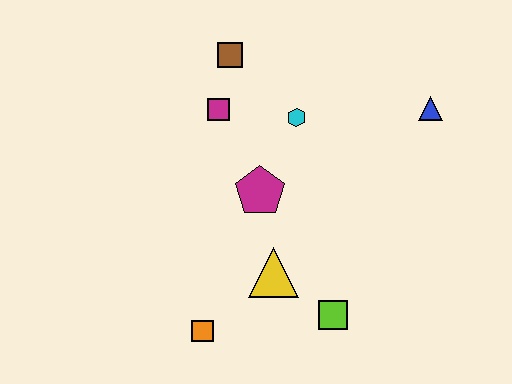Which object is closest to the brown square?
The magenta square is closest to the brown square.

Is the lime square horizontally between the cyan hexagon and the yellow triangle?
No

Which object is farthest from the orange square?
The blue triangle is farthest from the orange square.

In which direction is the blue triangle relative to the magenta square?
The blue triangle is to the right of the magenta square.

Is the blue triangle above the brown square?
No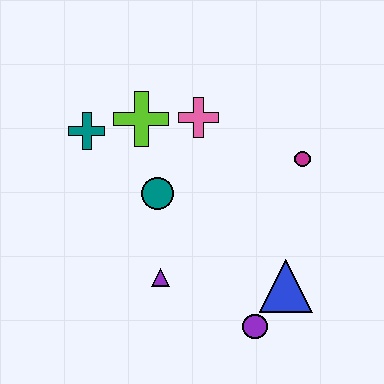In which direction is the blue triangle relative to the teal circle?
The blue triangle is to the right of the teal circle.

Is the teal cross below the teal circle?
No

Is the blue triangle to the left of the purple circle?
No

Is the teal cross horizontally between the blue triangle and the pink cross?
No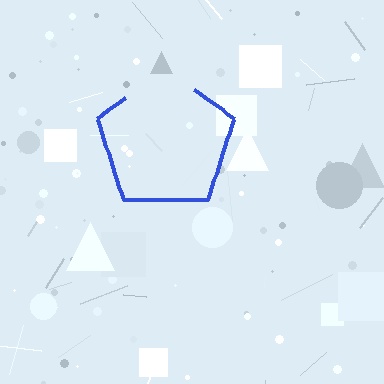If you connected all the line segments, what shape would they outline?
They would outline a pentagon.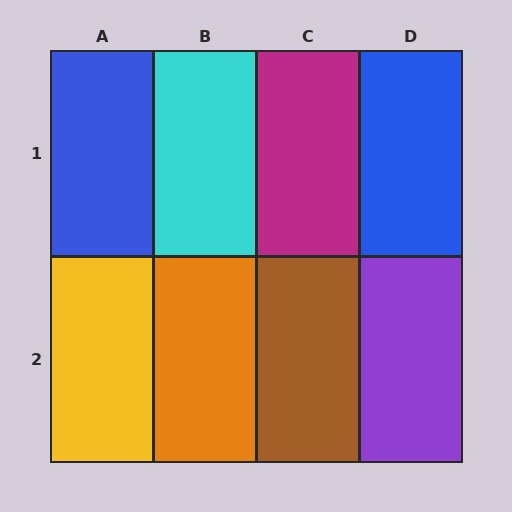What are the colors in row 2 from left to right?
Yellow, orange, brown, purple.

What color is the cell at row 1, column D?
Blue.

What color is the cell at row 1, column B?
Cyan.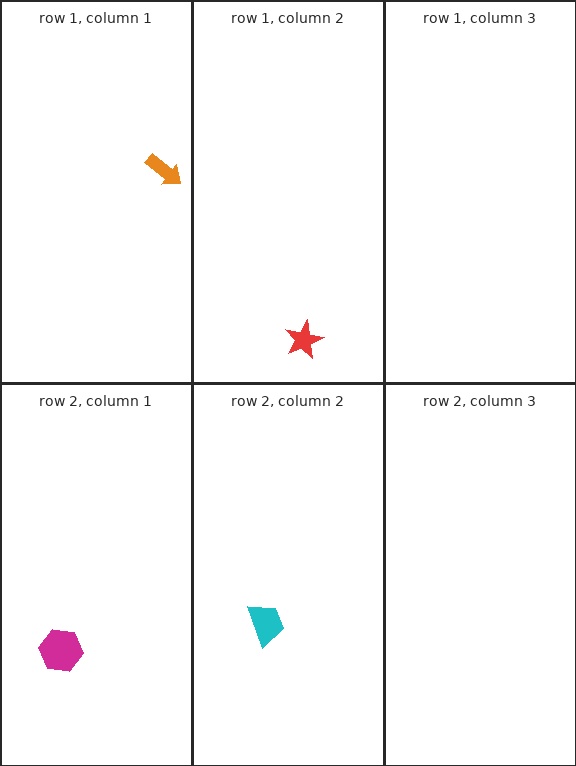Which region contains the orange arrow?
The row 1, column 1 region.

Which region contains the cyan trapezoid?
The row 2, column 2 region.